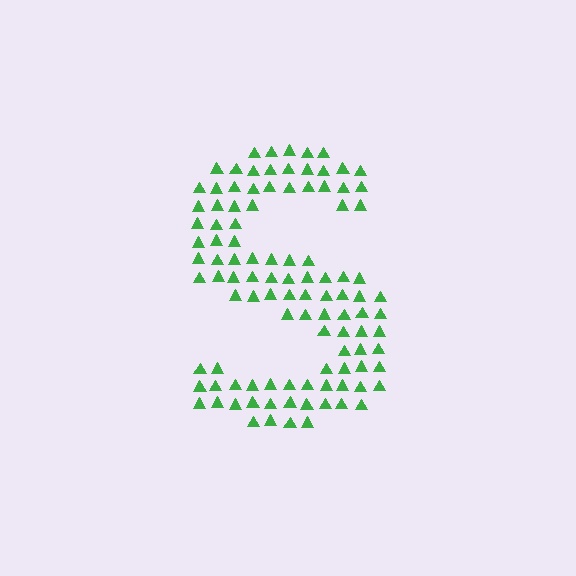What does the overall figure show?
The overall figure shows the letter S.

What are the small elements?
The small elements are triangles.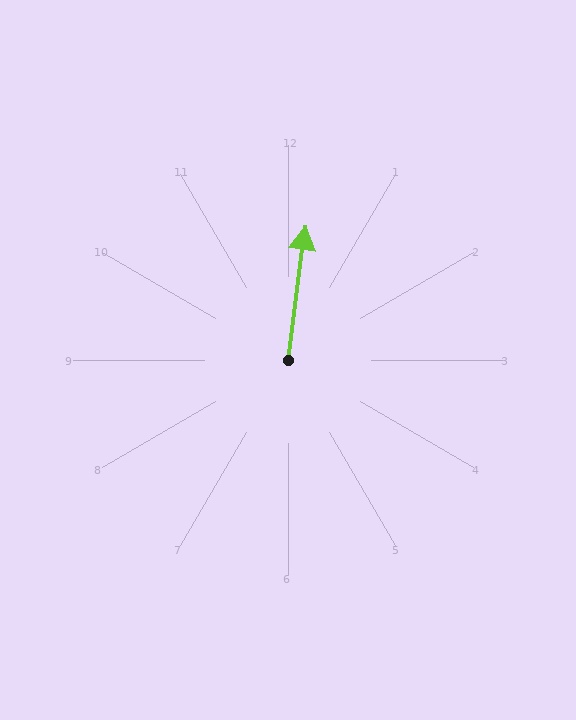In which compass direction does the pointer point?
North.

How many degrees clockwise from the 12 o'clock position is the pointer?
Approximately 7 degrees.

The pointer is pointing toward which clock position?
Roughly 12 o'clock.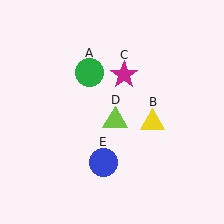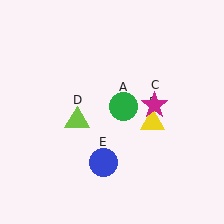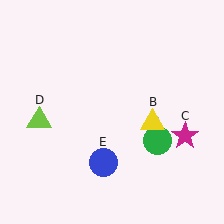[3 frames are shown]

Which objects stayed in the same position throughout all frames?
Yellow triangle (object B) and blue circle (object E) remained stationary.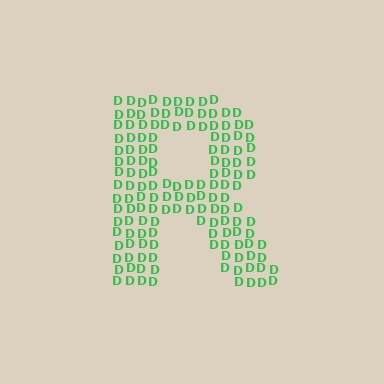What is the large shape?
The large shape is the letter R.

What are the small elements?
The small elements are letter D's.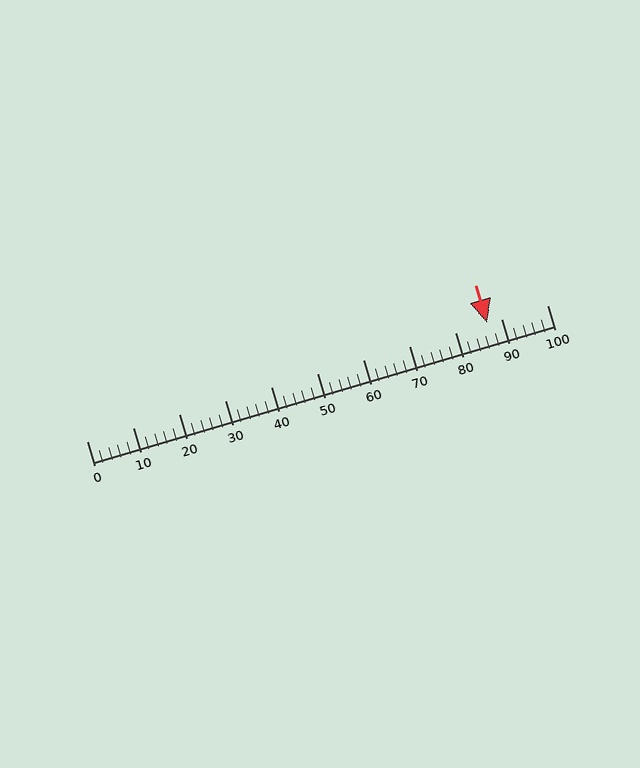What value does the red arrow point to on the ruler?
The red arrow points to approximately 87.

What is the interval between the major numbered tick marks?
The major tick marks are spaced 10 units apart.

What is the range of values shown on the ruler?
The ruler shows values from 0 to 100.